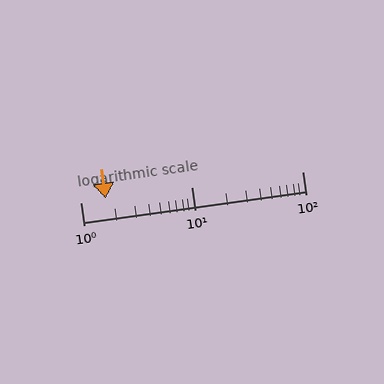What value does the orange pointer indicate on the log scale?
The pointer indicates approximately 1.7.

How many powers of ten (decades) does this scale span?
The scale spans 2 decades, from 1 to 100.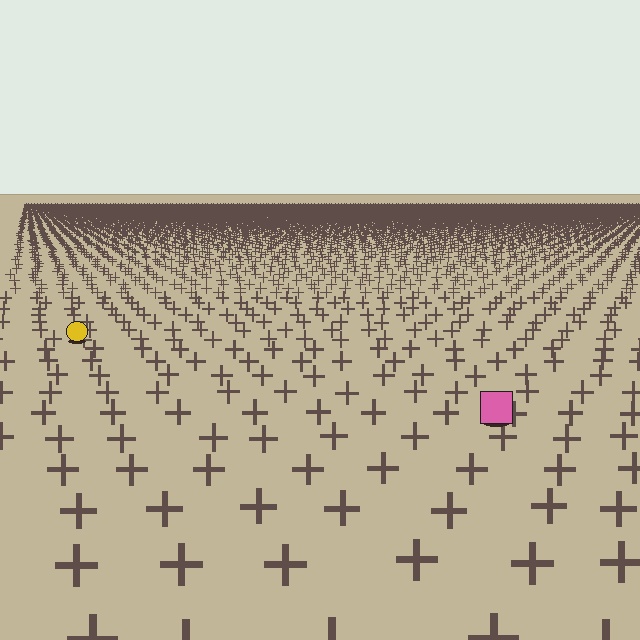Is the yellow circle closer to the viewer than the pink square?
No. The pink square is closer — you can tell from the texture gradient: the ground texture is coarser near it.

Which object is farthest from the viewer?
The yellow circle is farthest from the viewer. It appears smaller and the ground texture around it is denser.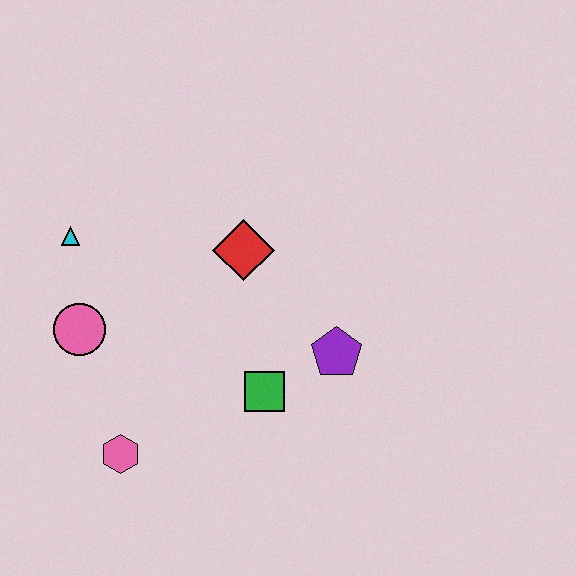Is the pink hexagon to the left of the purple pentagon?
Yes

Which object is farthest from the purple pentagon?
The cyan triangle is farthest from the purple pentagon.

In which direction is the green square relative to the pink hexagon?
The green square is to the right of the pink hexagon.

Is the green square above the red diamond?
No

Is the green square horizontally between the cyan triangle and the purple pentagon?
Yes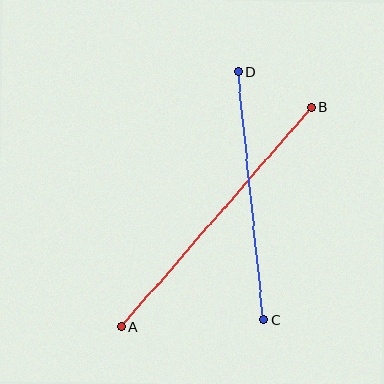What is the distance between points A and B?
The distance is approximately 291 pixels.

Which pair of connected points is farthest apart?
Points A and B are farthest apart.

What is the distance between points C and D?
The distance is approximately 250 pixels.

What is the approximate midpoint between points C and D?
The midpoint is at approximately (251, 196) pixels.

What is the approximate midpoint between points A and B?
The midpoint is at approximately (216, 217) pixels.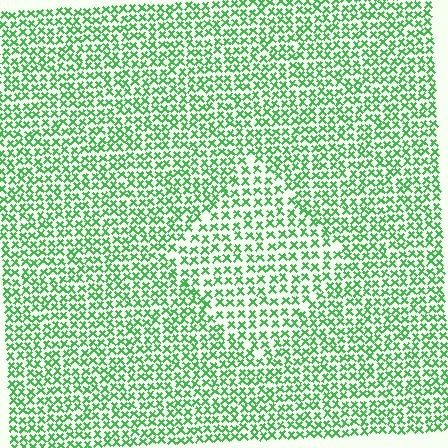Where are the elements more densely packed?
The elements are more densely packed outside the diamond boundary.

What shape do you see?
I see a diamond.